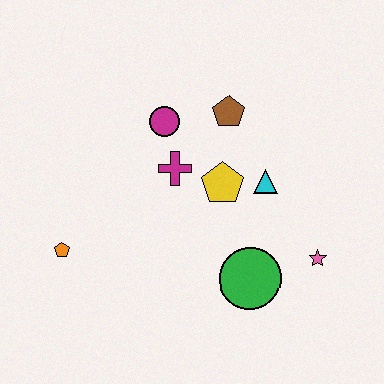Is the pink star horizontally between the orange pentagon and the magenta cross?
No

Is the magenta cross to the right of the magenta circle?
Yes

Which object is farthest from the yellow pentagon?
The orange pentagon is farthest from the yellow pentagon.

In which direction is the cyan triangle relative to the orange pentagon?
The cyan triangle is to the right of the orange pentagon.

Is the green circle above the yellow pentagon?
No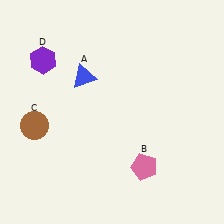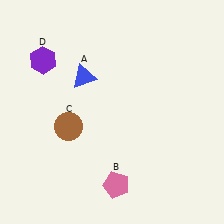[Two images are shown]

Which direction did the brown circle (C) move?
The brown circle (C) moved right.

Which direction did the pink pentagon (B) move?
The pink pentagon (B) moved left.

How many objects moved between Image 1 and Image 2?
2 objects moved between the two images.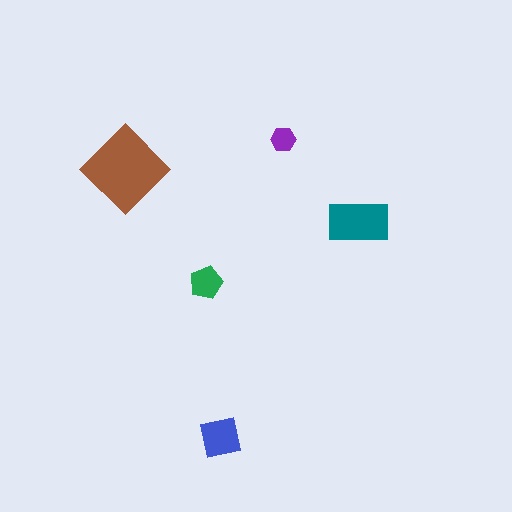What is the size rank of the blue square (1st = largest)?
3rd.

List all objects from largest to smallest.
The brown diamond, the teal rectangle, the blue square, the green pentagon, the purple hexagon.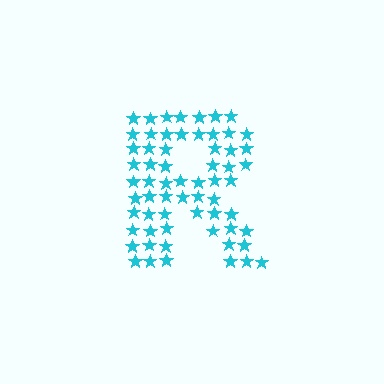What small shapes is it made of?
It is made of small stars.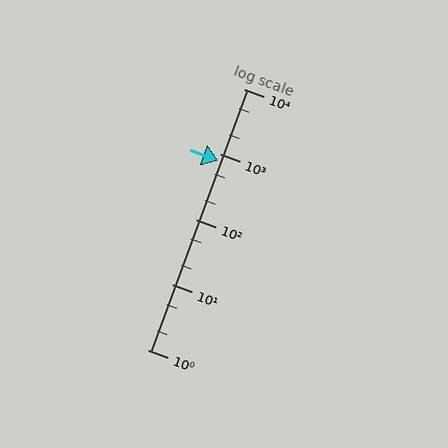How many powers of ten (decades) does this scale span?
The scale spans 4 decades, from 1 to 10000.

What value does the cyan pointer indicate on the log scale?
The pointer indicates approximately 800.